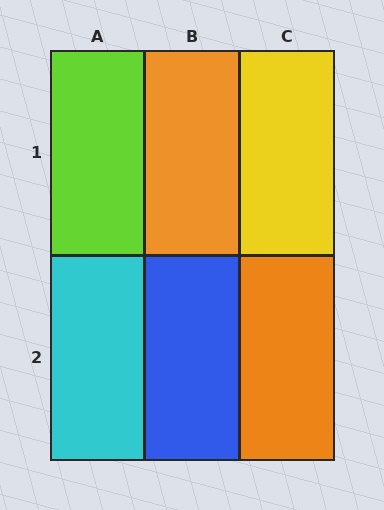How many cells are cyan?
1 cell is cyan.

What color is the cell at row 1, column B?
Orange.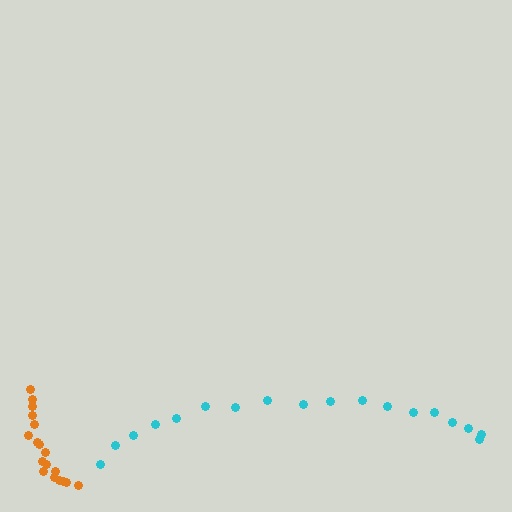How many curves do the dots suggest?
There are 2 distinct paths.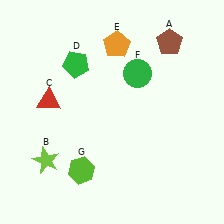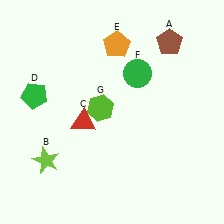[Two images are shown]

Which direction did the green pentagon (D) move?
The green pentagon (D) moved left.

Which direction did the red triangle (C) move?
The red triangle (C) moved right.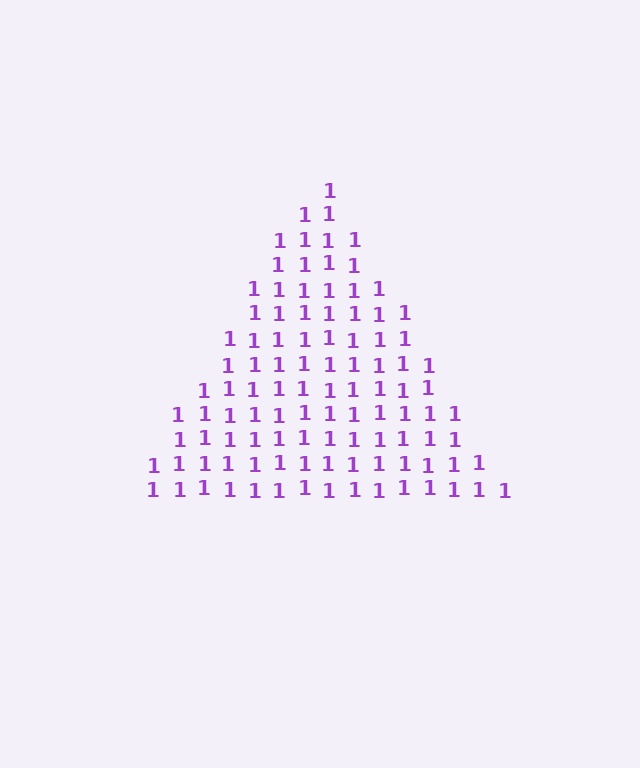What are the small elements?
The small elements are digit 1's.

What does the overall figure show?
The overall figure shows a triangle.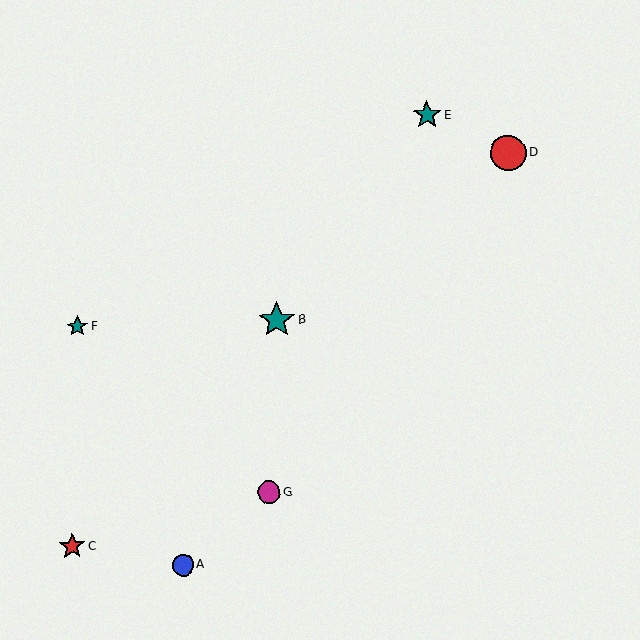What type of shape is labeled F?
Shape F is a teal star.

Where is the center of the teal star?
The center of the teal star is at (78, 327).